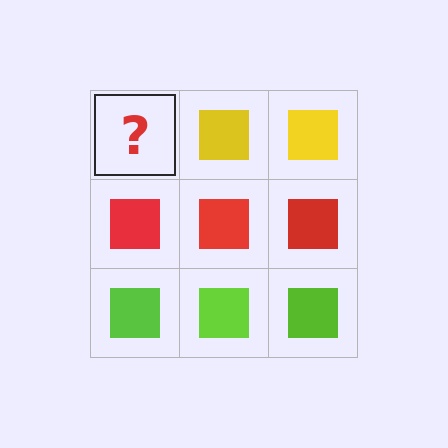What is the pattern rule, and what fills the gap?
The rule is that each row has a consistent color. The gap should be filled with a yellow square.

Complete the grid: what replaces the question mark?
The question mark should be replaced with a yellow square.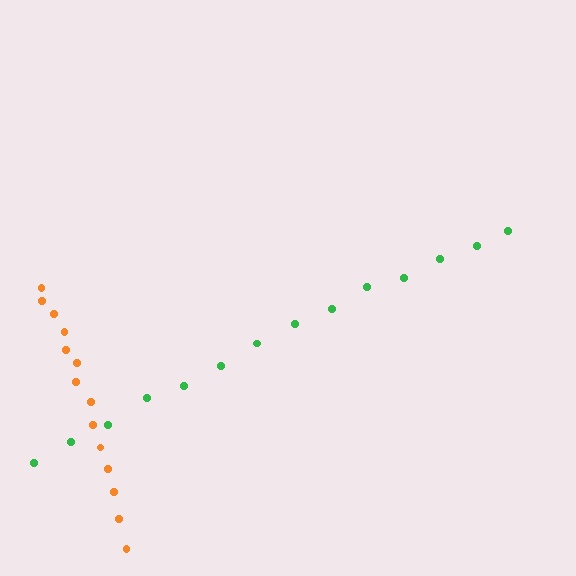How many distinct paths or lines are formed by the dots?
There are 2 distinct paths.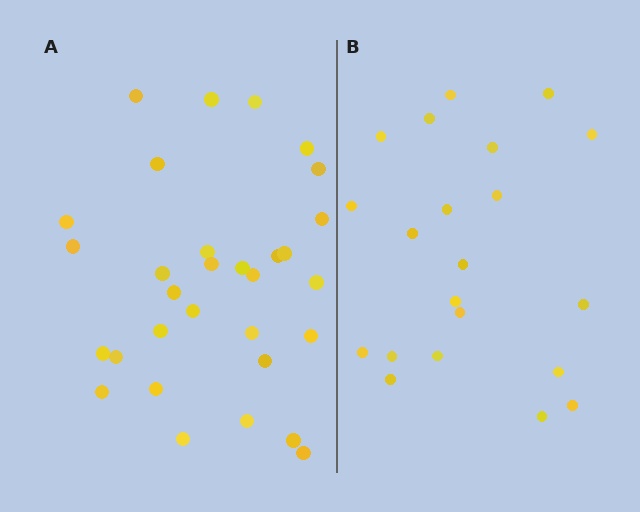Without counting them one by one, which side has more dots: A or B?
Region A (the left region) has more dots.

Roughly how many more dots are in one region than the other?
Region A has roughly 10 or so more dots than region B.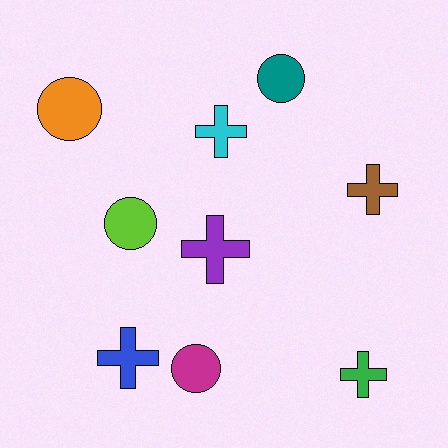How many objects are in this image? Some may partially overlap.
There are 9 objects.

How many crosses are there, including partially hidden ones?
There are 5 crosses.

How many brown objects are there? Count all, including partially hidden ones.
There is 1 brown object.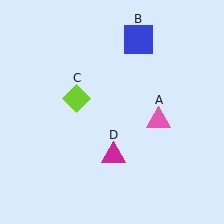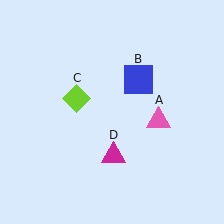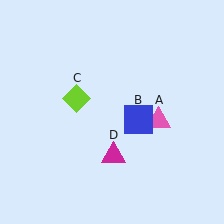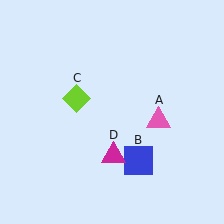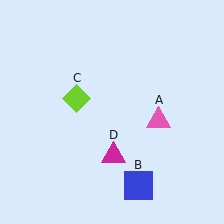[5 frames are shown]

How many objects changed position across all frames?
1 object changed position: blue square (object B).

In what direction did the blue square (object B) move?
The blue square (object B) moved down.